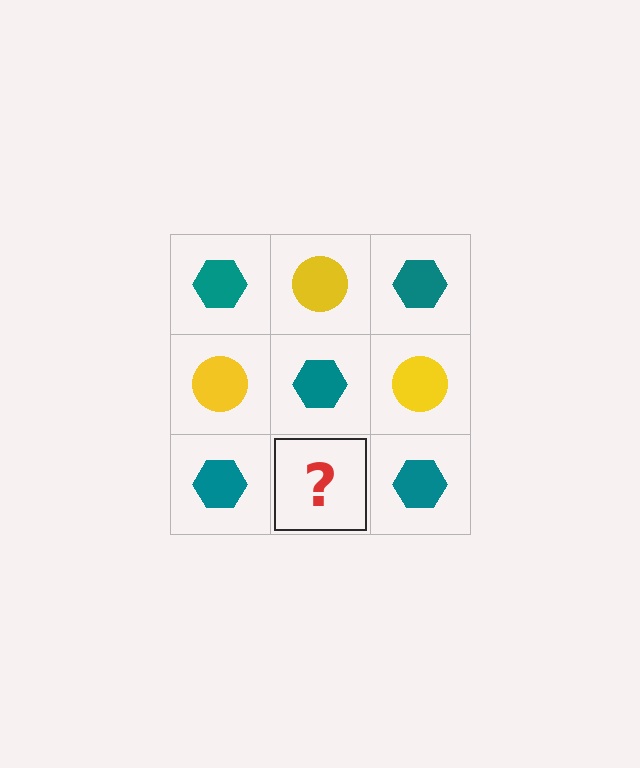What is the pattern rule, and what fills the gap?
The rule is that it alternates teal hexagon and yellow circle in a checkerboard pattern. The gap should be filled with a yellow circle.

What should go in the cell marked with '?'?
The missing cell should contain a yellow circle.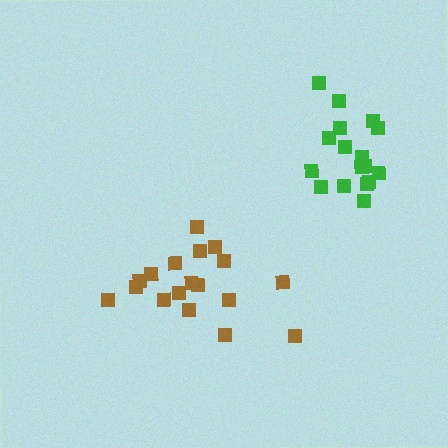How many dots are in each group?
Group 1: 18 dots, Group 2: 17 dots (35 total).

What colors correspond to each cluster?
The clusters are colored: brown, green.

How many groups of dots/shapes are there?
There are 2 groups.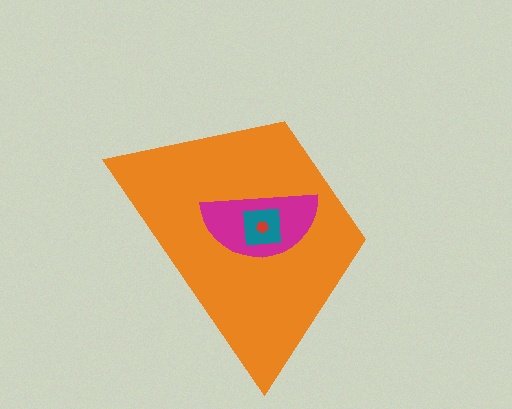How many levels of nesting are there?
4.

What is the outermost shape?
The orange trapezoid.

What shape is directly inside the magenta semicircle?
The teal square.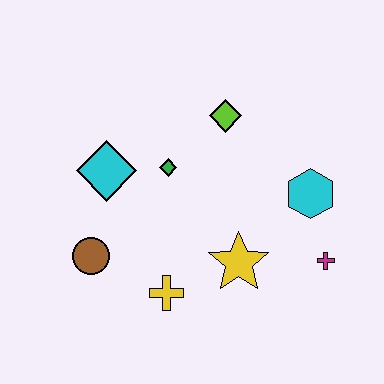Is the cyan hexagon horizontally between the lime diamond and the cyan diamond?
No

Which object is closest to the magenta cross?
The cyan hexagon is closest to the magenta cross.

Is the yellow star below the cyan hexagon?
Yes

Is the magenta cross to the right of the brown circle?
Yes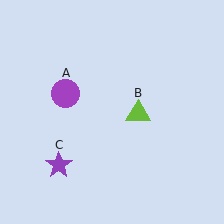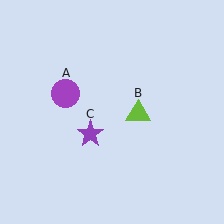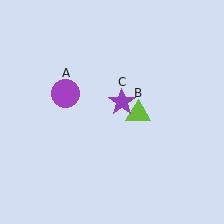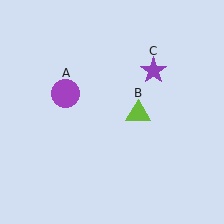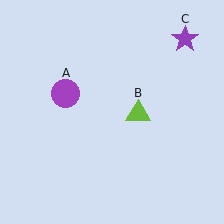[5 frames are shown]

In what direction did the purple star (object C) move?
The purple star (object C) moved up and to the right.